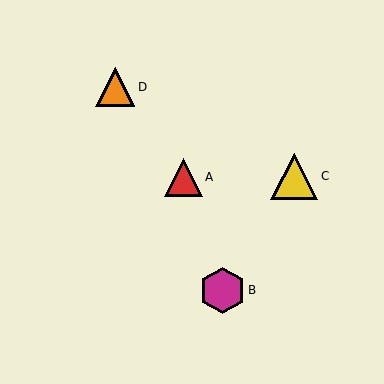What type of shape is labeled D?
Shape D is an orange triangle.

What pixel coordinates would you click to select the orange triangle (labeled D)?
Click at (115, 87) to select the orange triangle D.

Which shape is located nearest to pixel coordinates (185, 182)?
The red triangle (labeled A) at (183, 177) is nearest to that location.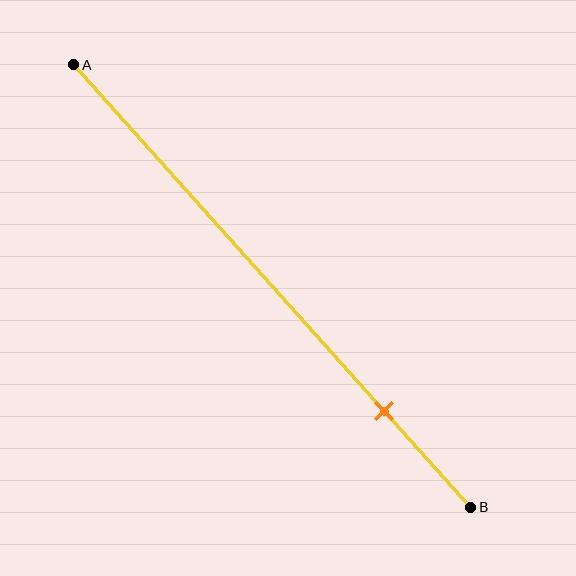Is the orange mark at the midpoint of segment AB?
No, the mark is at about 80% from A, not at the 50% midpoint.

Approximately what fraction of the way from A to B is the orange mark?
The orange mark is approximately 80% of the way from A to B.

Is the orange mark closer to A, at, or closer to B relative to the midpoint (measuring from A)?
The orange mark is closer to point B than the midpoint of segment AB.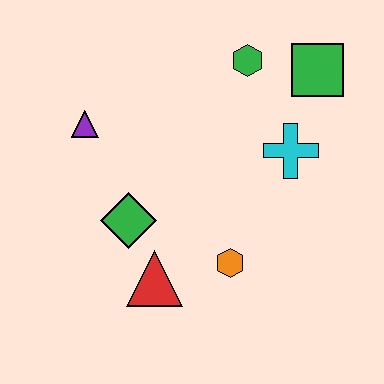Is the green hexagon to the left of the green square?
Yes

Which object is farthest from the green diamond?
The green square is farthest from the green diamond.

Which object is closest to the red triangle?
The green diamond is closest to the red triangle.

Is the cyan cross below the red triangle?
No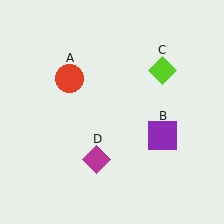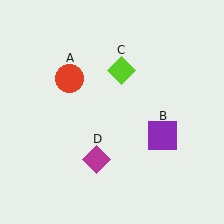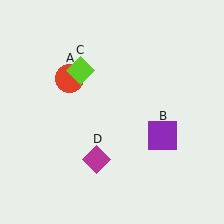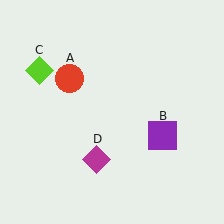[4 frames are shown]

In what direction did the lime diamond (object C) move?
The lime diamond (object C) moved left.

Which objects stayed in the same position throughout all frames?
Red circle (object A) and purple square (object B) and magenta diamond (object D) remained stationary.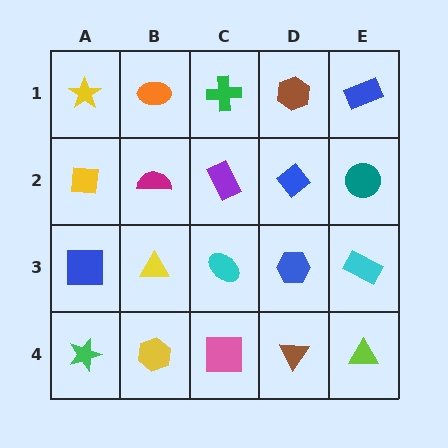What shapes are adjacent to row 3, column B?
A magenta semicircle (row 2, column B), a yellow hexagon (row 4, column B), a blue square (row 3, column A), a cyan ellipse (row 3, column C).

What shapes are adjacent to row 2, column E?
A blue rectangle (row 1, column E), a cyan rectangle (row 3, column E), a blue diamond (row 2, column D).